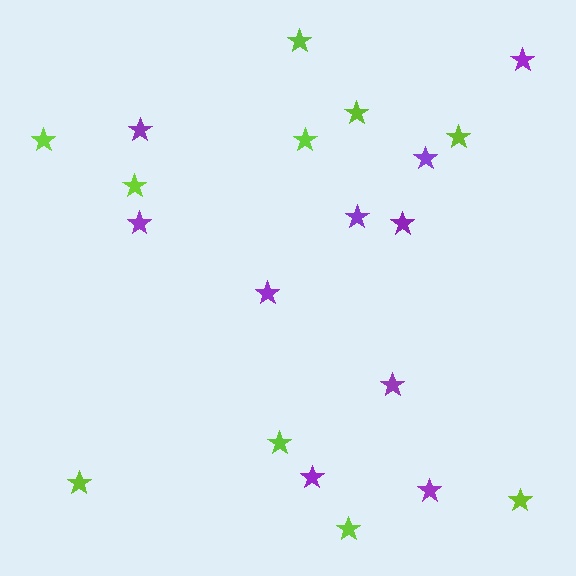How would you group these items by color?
There are 2 groups: one group of lime stars (10) and one group of purple stars (10).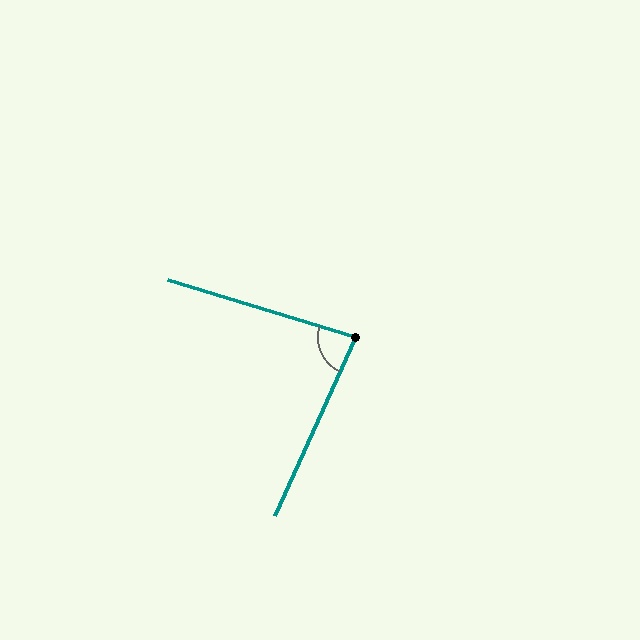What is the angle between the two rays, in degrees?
Approximately 83 degrees.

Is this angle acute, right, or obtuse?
It is acute.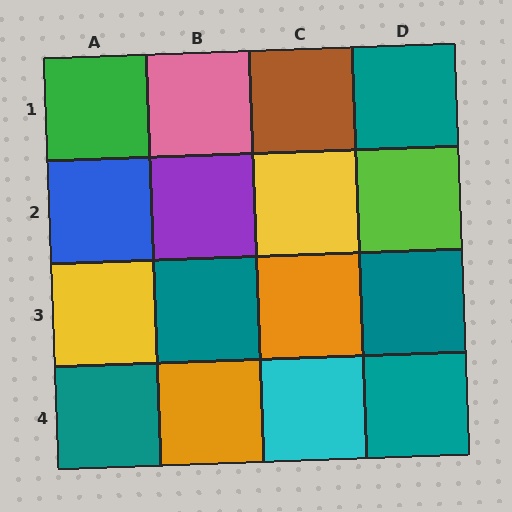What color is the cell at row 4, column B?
Orange.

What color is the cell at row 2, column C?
Yellow.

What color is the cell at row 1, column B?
Pink.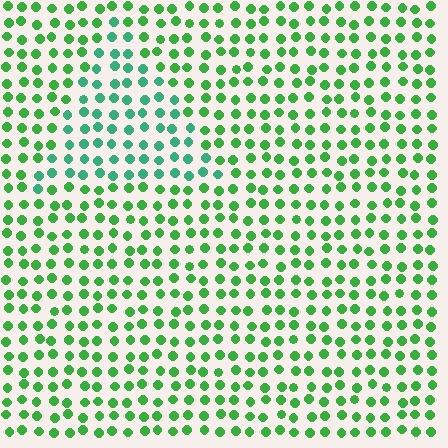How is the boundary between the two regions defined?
The boundary is defined purely by a slight shift in hue (about 32 degrees). Spacing, size, and orientation are identical on both sides.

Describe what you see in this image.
The image is filled with small green elements in a uniform arrangement. A triangle-shaped region is visible where the elements are tinted to a slightly different hue, forming a subtle color boundary.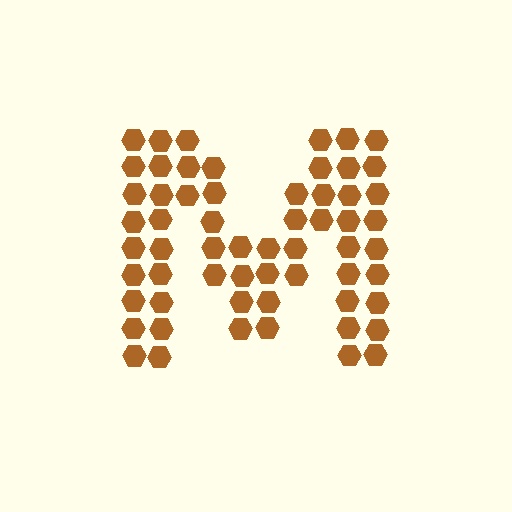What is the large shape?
The large shape is the letter M.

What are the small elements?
The small elements are hexagons.